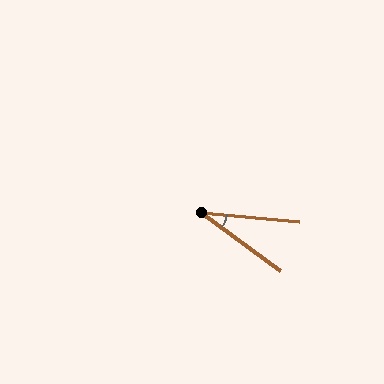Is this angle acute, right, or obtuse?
It is acute.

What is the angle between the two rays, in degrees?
Approximately 31 degrees.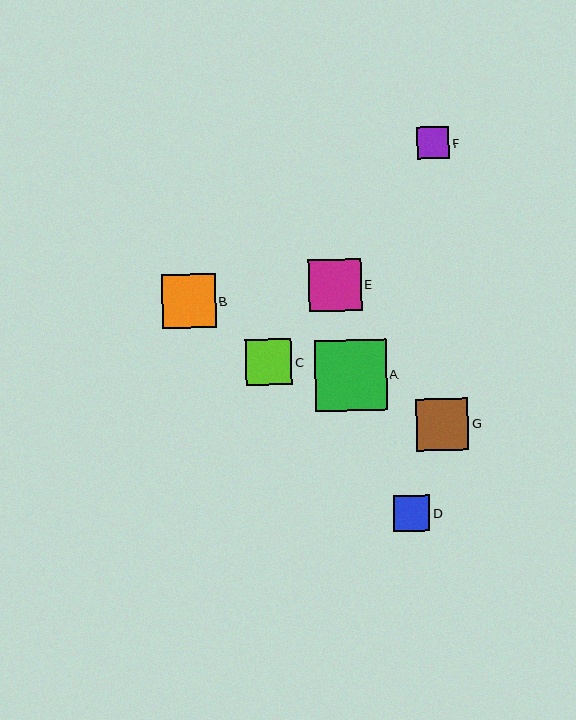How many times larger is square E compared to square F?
Square E is approximately 1.6 times the size of square F.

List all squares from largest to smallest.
From largest to smallest: A, B, G, E, C, D, F.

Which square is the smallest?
Square F is the smallest with a size of approximately 32 pixels.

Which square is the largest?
Square A is the largest with a size of approximately 72 pixels.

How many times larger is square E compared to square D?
Square E is approximately 1.5 times the size of square D.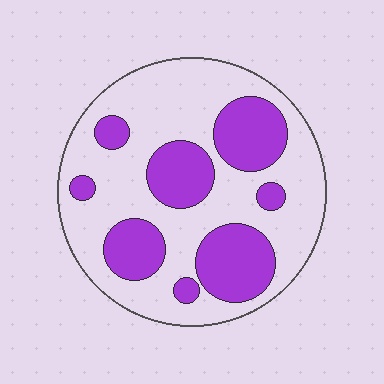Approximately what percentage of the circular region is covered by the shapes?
Approximately 35%.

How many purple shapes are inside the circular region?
8.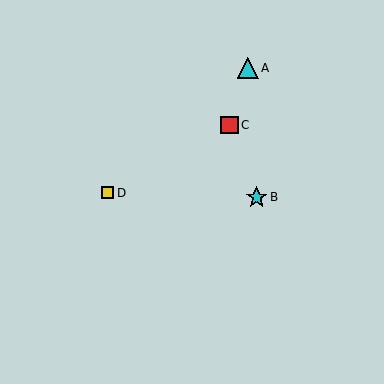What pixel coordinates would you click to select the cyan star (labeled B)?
Click at (257, 197) to select the cyan star B.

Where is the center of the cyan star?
The center of the cyan star is at (257, 197).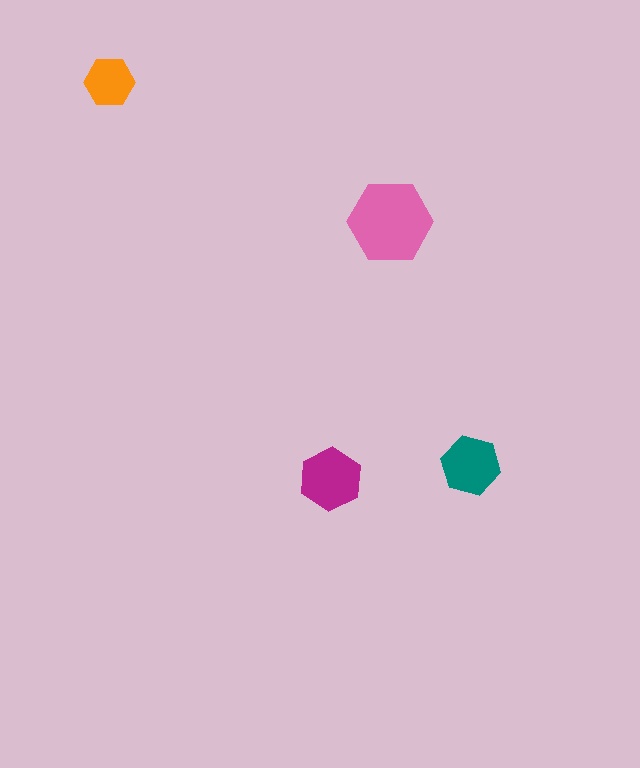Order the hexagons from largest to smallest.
the pink one, the magenta one, the teal one, the orange one.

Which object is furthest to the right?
The teal hexagon is rightmost.